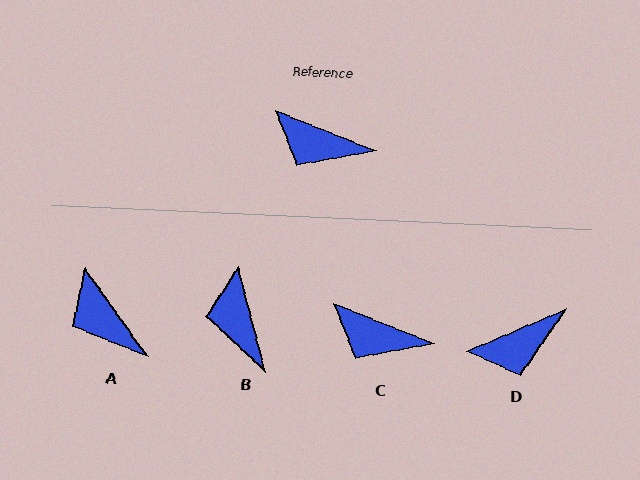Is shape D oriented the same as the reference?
No, it is off by about 45 degrees.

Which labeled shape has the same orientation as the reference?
C.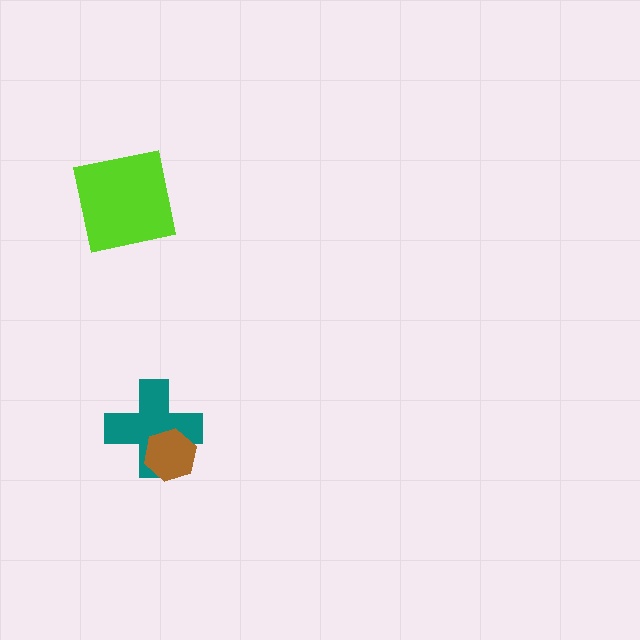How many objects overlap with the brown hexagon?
1 object overlaps with the brown hexagon.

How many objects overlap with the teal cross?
1 object overlaps with the teal cross.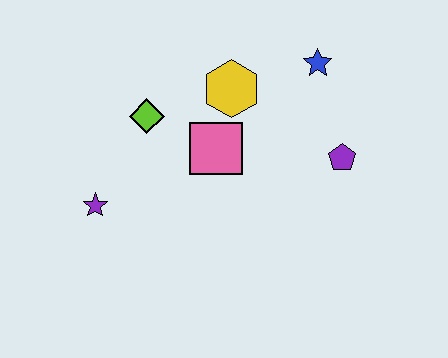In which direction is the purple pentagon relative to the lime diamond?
The purple pentagon is to the right of the lime diamond.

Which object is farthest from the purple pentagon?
The purple star is farthest from the purple pentagon.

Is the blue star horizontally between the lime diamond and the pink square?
No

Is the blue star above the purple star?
Yes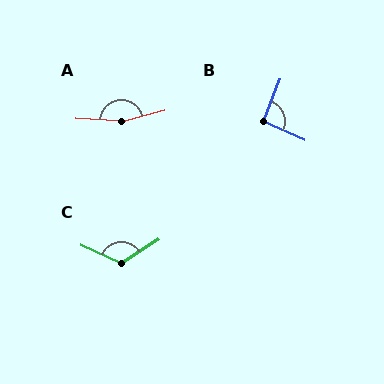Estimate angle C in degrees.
Approximately 122 degrees.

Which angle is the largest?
A, at approximately 162 degrees.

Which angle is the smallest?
B, at approximately 93 degrees.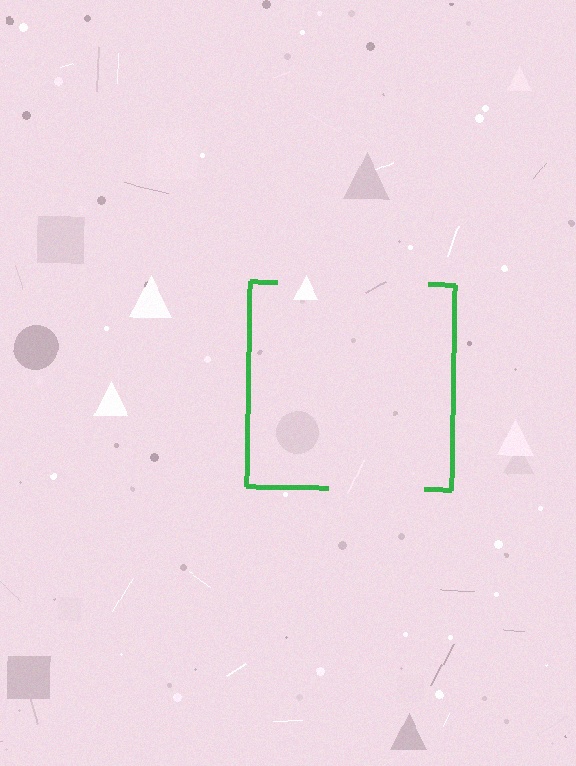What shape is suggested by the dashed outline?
The dashed outline suggests a square.